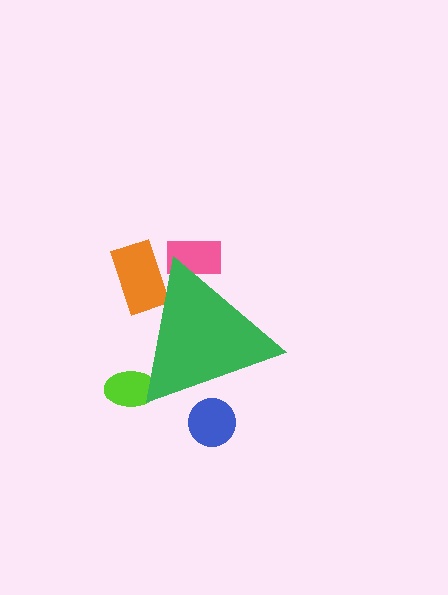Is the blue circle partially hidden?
Yes, the blue circle is partially hidden behind the green triangle.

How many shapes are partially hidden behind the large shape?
4 shapes are partially hidden.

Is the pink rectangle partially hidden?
Yes, the pink rectangle is partially hidden behind the green triangle.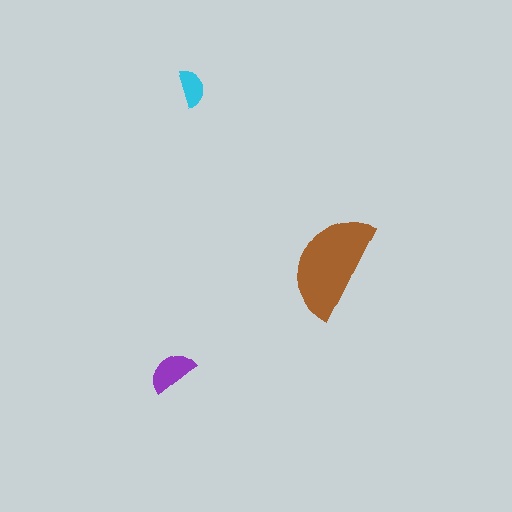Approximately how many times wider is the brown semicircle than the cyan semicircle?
About 3 times wider.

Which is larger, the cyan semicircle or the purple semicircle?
The purple one.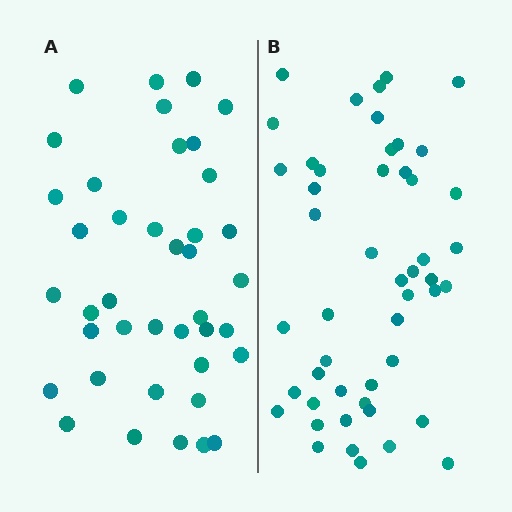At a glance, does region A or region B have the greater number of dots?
Region B (the right region) has more dots.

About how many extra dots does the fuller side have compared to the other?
Region B has roughly 8 or so more dots than region A.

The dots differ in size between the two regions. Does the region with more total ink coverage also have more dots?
No. Region A has more total ink coverage because its dots are larger, but region B actually contains more individual dots. Total area can be misleading — the number of items is what matters here.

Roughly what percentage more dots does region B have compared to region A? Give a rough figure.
About 20% more.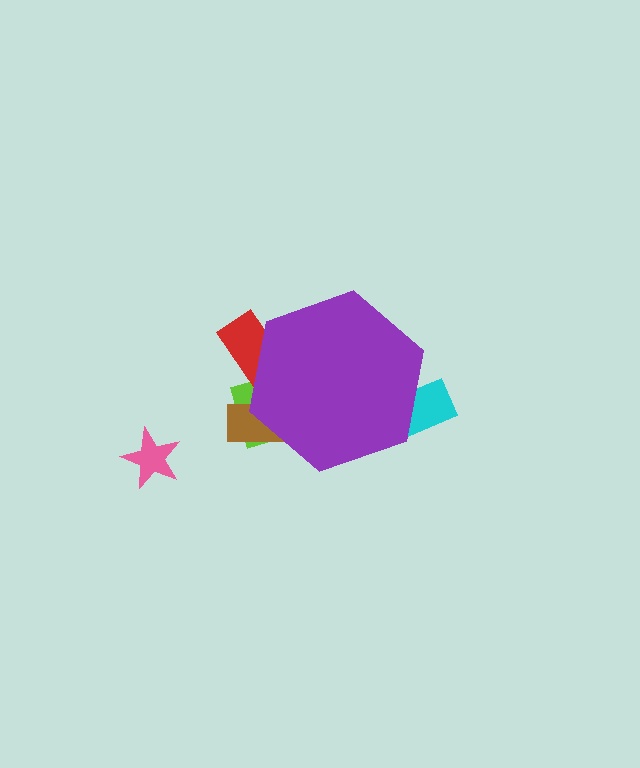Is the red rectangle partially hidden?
Yes, the red rectangle is partially hidden behind the purple hexagon.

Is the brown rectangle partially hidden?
Yes, the brown rectangle is partially hidden behind the purple hexagon.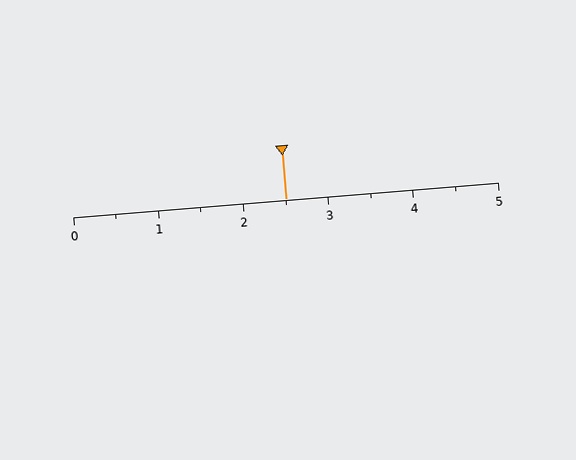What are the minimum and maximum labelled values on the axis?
The axis runs from 0 to 5.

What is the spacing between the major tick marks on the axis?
The major ticks are spaced 1 apart.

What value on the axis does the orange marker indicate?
The marker indicates approximately 2.5.